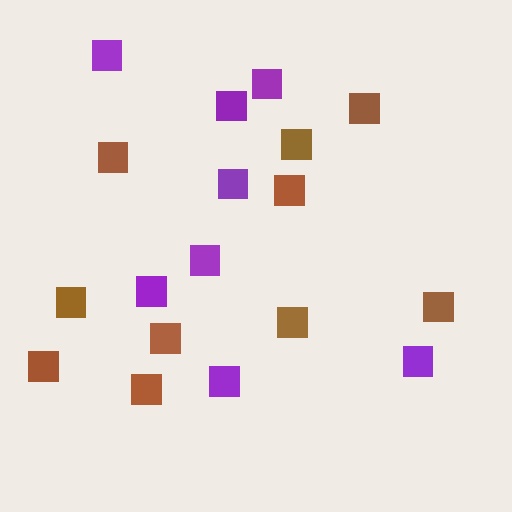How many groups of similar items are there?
There are 2 groups: one group of purple squares (8) and one group of brown squares (10).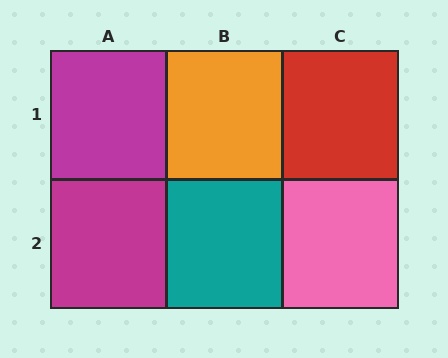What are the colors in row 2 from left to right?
Magenta, teal, pink.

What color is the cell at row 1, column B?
Orange.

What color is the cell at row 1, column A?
Magenta.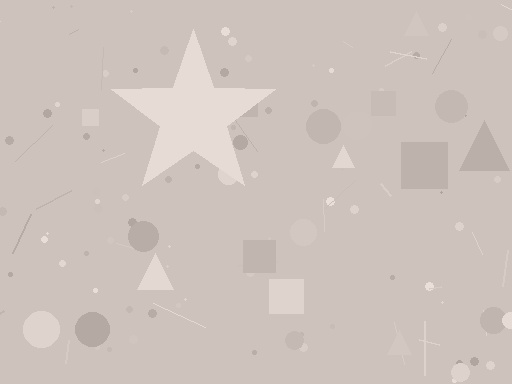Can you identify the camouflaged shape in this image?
The camouflaged shape is a star.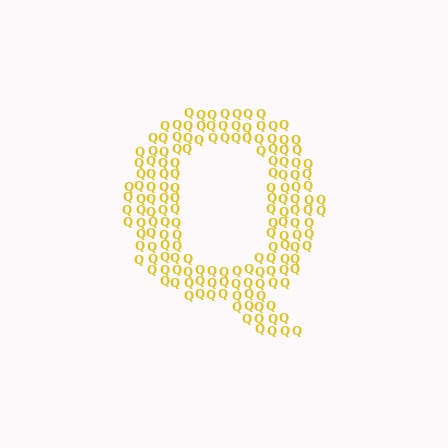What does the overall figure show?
The overall figure shows the letter Q.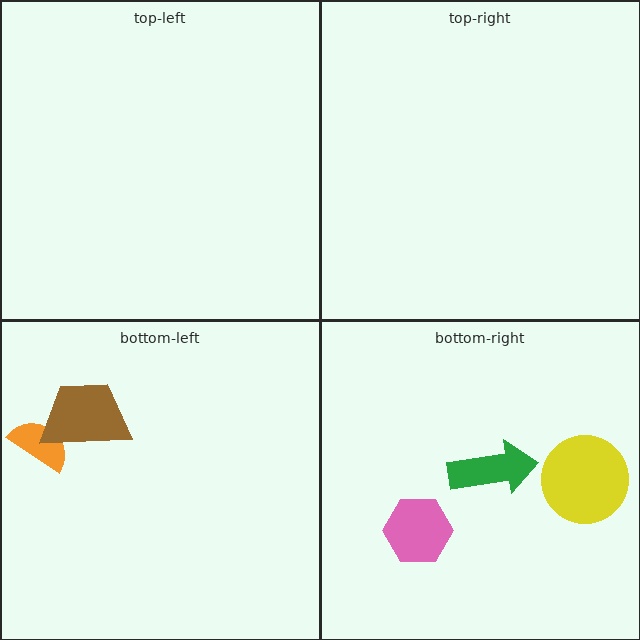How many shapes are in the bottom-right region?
3.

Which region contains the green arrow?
The bottom-right region.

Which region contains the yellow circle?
The bottom-right region.